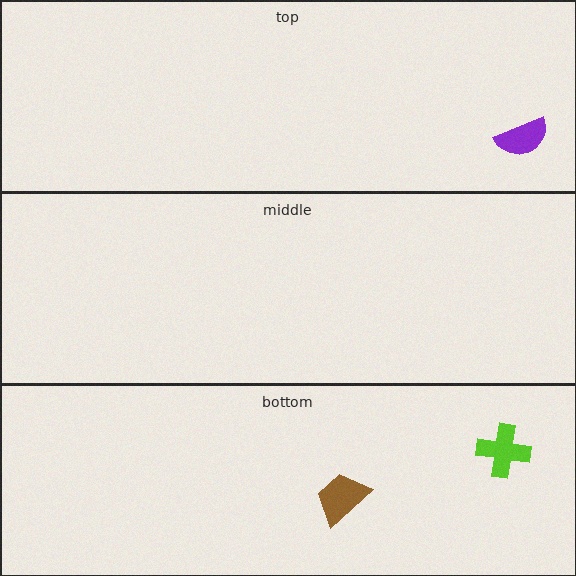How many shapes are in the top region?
1.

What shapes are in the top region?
The purple semicircle.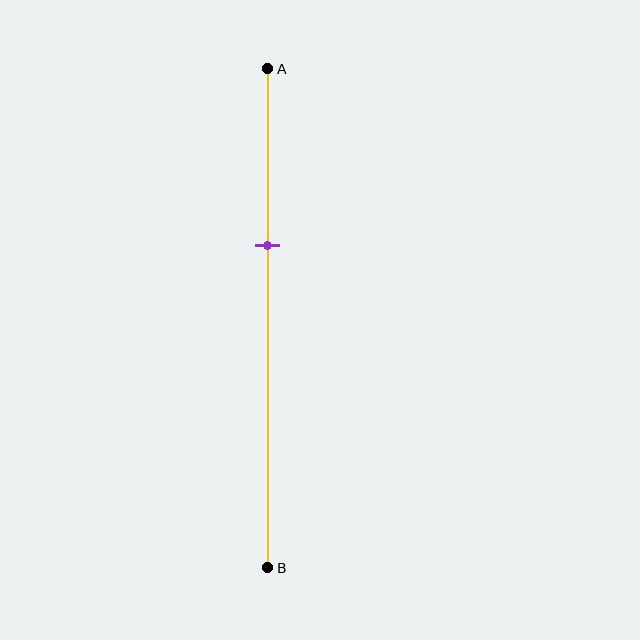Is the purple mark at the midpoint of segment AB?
No, the mark is at about 35% from A, not at the 50% midpoint.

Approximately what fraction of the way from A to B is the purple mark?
The purple mark is approximately 35% of the way from A to B.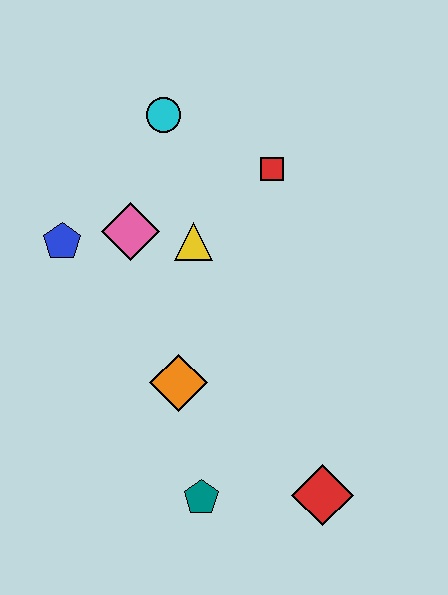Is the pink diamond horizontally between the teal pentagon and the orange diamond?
No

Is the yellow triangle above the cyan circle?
No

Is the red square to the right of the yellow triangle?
Yes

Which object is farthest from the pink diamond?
The red diamond is farthest from the pink diamond.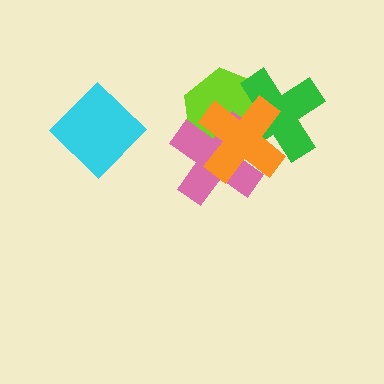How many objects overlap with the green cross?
3 objects overlap with the green cross.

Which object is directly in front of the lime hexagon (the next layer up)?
The green cross is directly in front of the lime hexagon.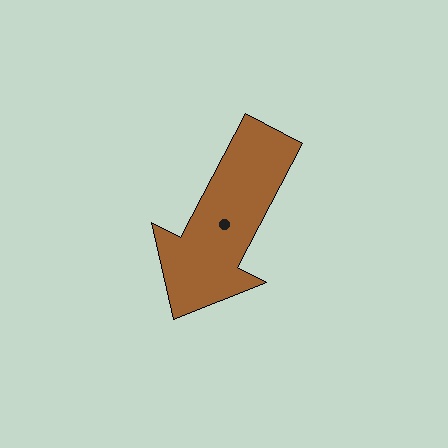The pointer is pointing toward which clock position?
Roughly 7 o'clock.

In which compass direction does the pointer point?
Southwest.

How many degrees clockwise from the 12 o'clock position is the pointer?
Approximately 208 degrees.